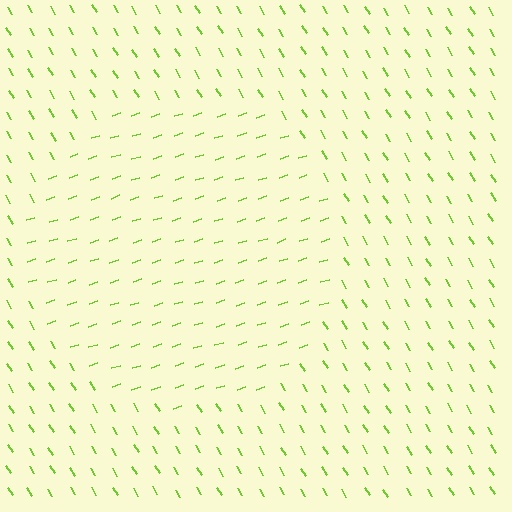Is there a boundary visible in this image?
Yes, there is a texture boundary formed by a change in line orientation.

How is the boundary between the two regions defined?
The boundary is defined purely by a change in line orientation (approximately 78 degrees difference). All lines are the same color and thickness.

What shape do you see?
I see a circle.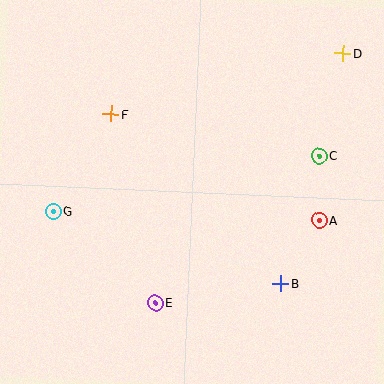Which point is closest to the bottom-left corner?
Point E is closest to the bottom-left corner.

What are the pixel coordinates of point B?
Point B is at (281, 283).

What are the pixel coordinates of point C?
Point C is at (319, 156).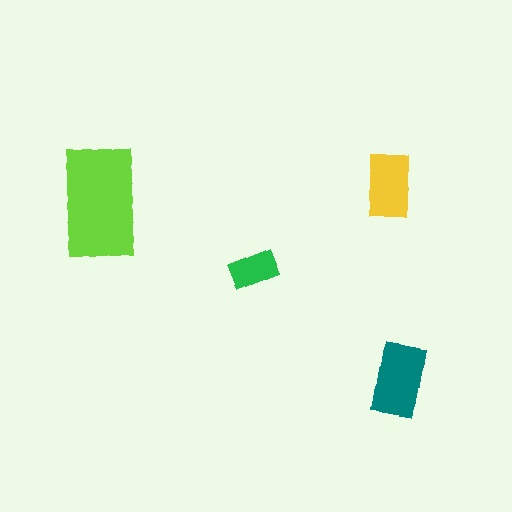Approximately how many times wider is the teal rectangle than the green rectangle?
About 1.5 times wider.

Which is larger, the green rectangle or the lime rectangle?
The lime one.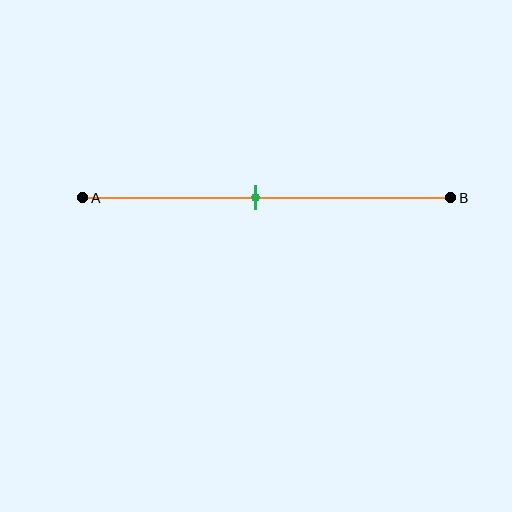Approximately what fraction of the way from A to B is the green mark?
The green mark is approximately 45% of the way from A to B.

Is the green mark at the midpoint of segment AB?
No, the mark is at about 45% from A, not at the 50% midpoint.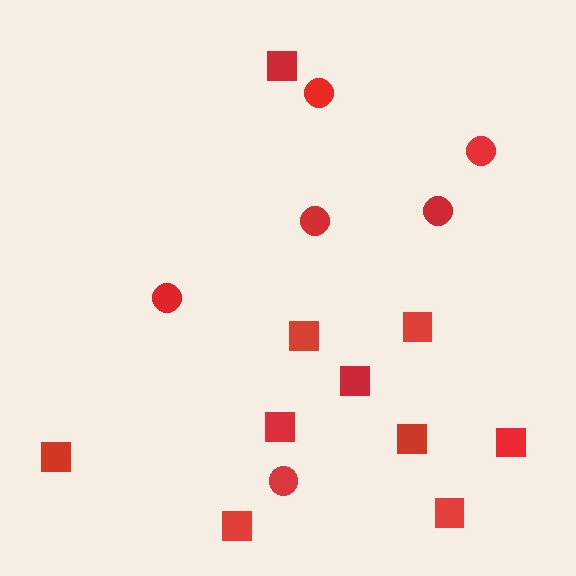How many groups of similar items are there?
There are 2 groups: one group of squares (10) and one group of circles (6).